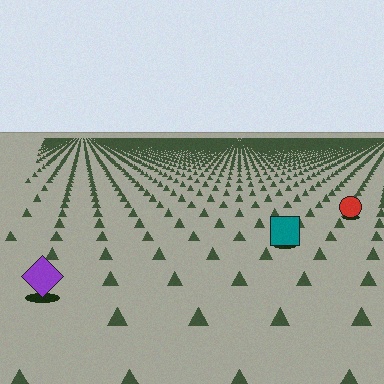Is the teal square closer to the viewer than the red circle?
Yes. The teal square is closer — you can tell from the texture gradient: the ground texture is coarser near it.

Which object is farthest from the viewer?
The red circle is farthest from the viewer. It appears smaller and the ground texture around it is denser.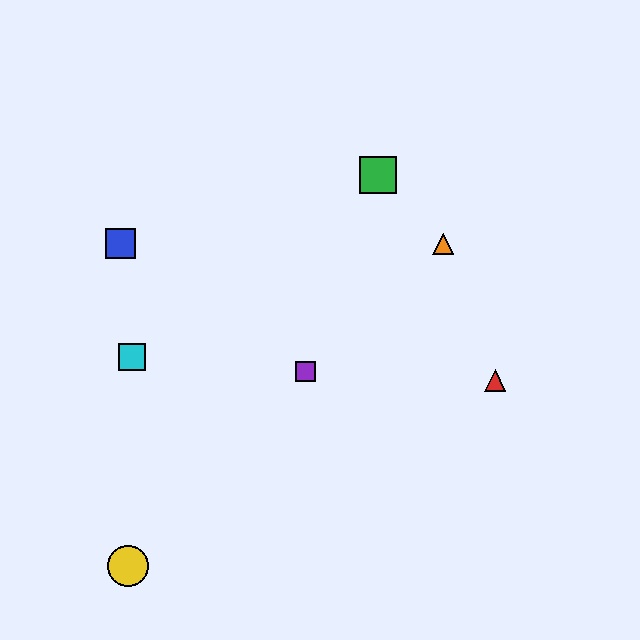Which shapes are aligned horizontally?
The blue square, the orange triangle are aligned horizontally.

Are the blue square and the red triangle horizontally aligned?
No, the blue square is at y≈244 and the red triangle is at y≈380.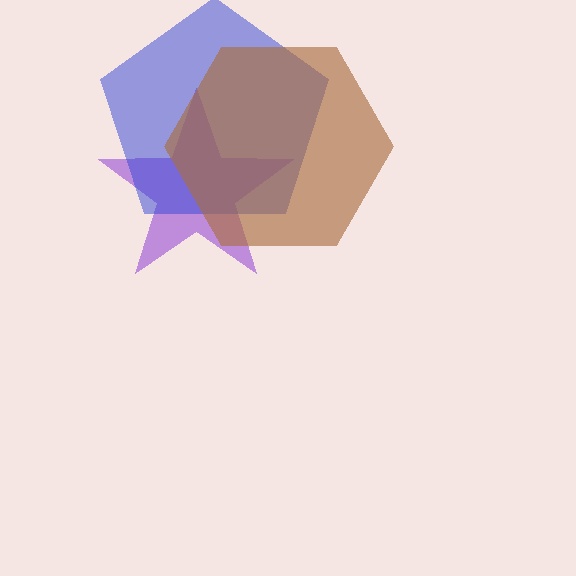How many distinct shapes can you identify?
There are 3 distinct shapes: a purple star, a blue pentagon, a brown hexagon.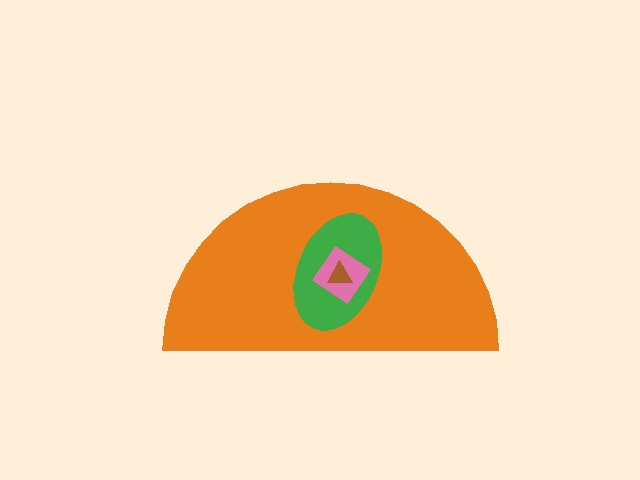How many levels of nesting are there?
4.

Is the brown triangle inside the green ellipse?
Yes.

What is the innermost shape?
The brown triangle.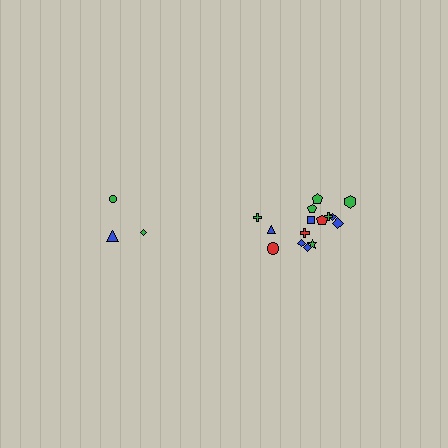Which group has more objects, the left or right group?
The right group.